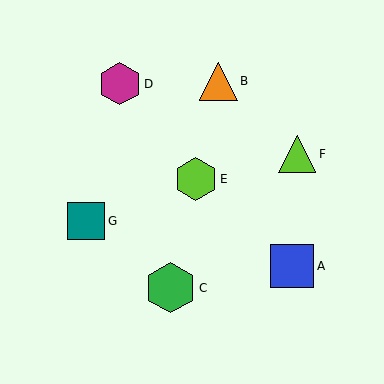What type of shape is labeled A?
Shape A is a blue square.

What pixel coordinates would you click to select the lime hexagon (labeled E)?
Click at (196, 179) to select the lime hexagon E.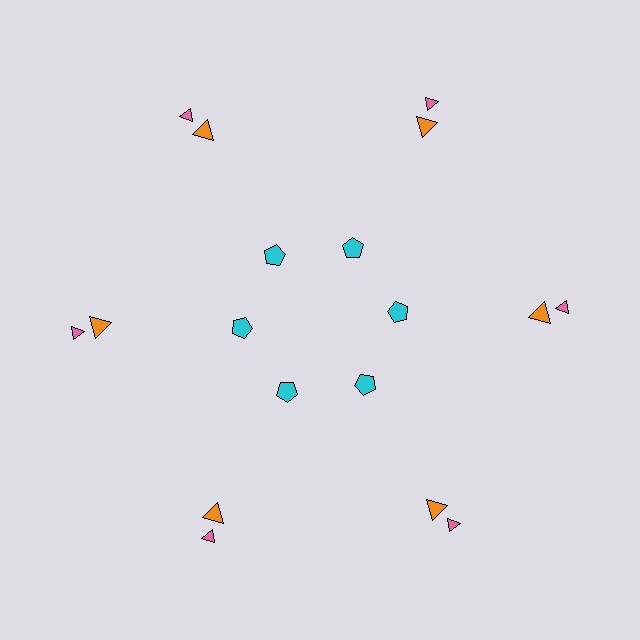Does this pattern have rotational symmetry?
Yes, this pattern has 6-fold rotational symmetry. It looks the same after rotating 60 degrees around the center.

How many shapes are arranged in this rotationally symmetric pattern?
There are 18 shapes, arranged in 6 groups of 3.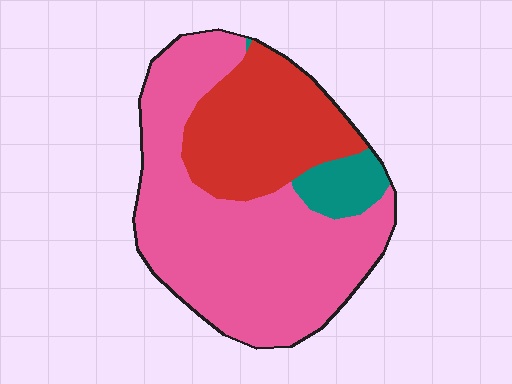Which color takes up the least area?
Teal, at roughly 10%.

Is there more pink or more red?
Pink.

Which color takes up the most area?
Pink, at roughly 65%.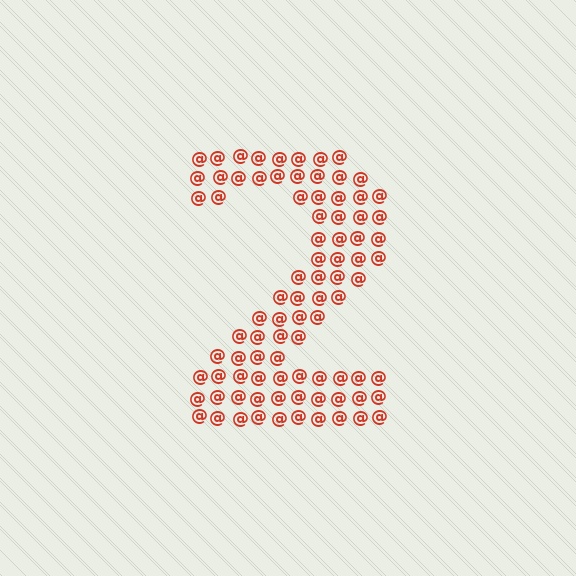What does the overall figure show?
The overall figure shows the digit 2.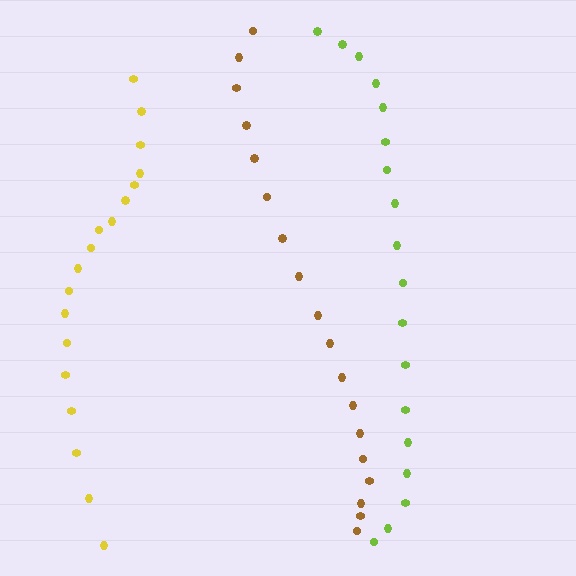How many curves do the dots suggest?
There are 3 distinct paths.